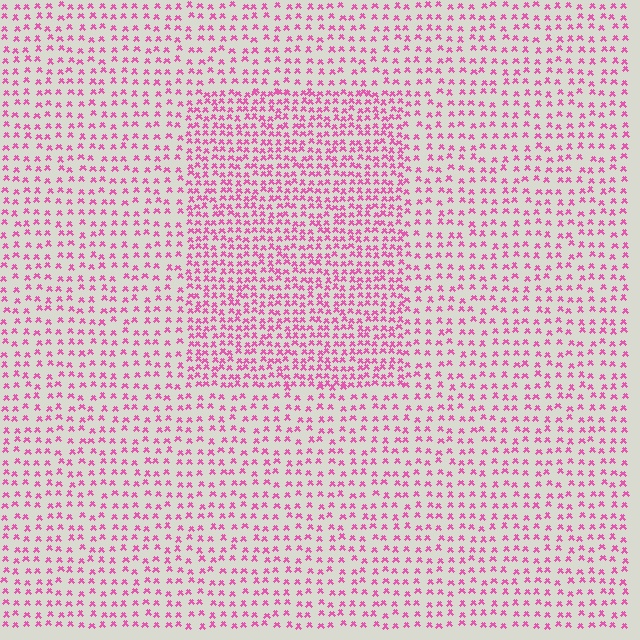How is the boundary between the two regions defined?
The boundary is defined by a change in element density (approximately 1.8x ratio). All elements are the same color, size, and shape.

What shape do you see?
I see a rectangle.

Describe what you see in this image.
The image contains small pink elements arranged at two different densities. A rectangle-shaped region is visible where the elements are more densely packed than the surrounding area.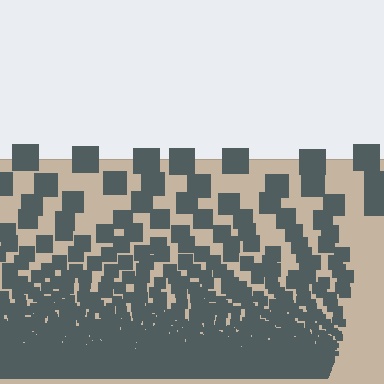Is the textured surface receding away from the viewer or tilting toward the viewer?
The surface appears to tilt toward the viewer. Texture elements get larger and sparser toward the top.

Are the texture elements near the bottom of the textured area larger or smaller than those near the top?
Smaller. The gradient is inverted — elements near the bottom are smaller and denser.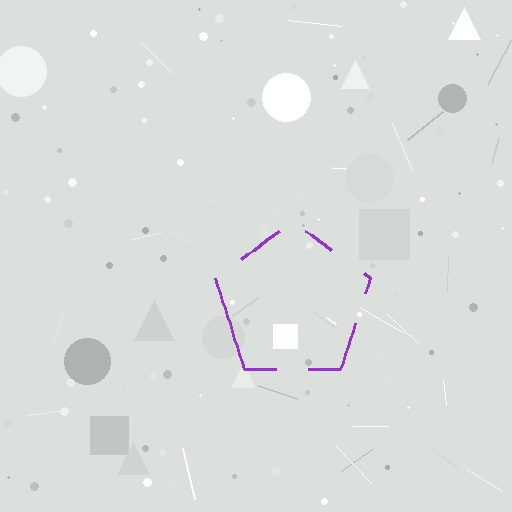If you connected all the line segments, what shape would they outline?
They would outline a pentagon.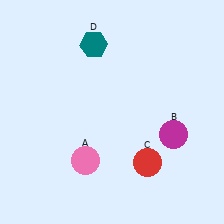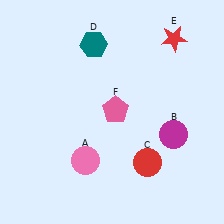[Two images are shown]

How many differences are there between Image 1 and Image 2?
There are 2 differences between the two images.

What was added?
A red star (E), a pink pentagon (F) were added in Image 2.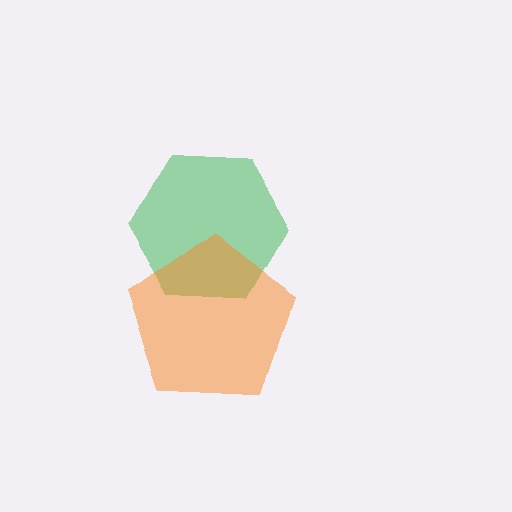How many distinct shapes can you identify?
There are 2 distinct shapes: a green hexagon, an orange pentagon.